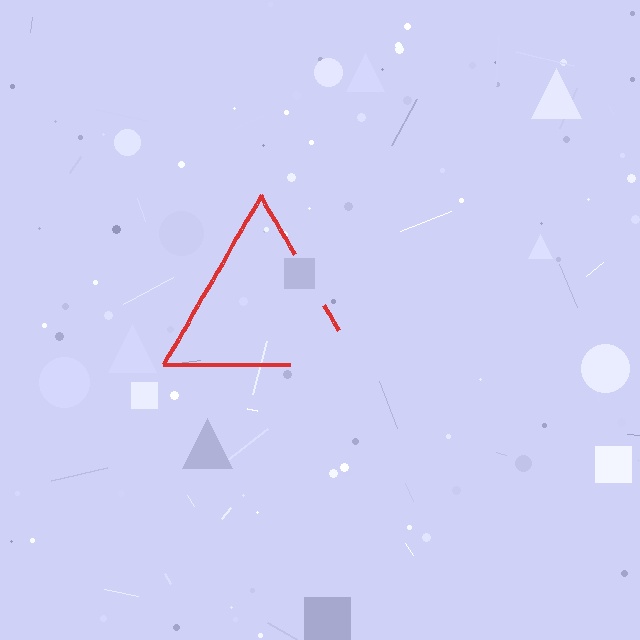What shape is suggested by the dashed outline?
The dashed outline suggests a triangle.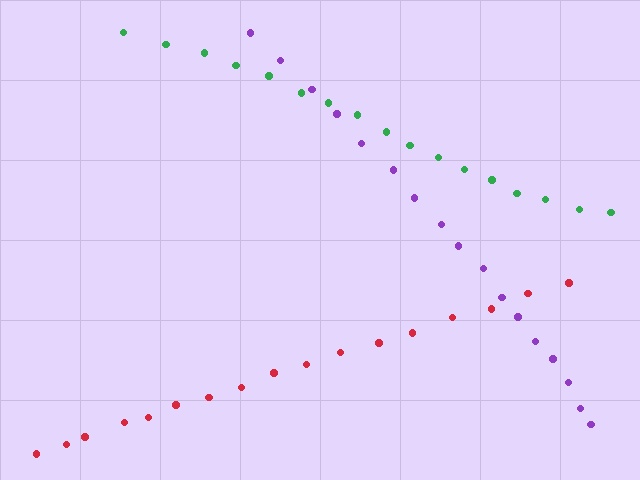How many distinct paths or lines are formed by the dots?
There are 3 distinct paths.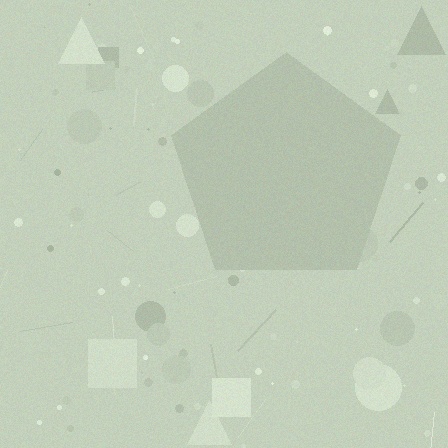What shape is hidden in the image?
A pentagon is hidden in the image.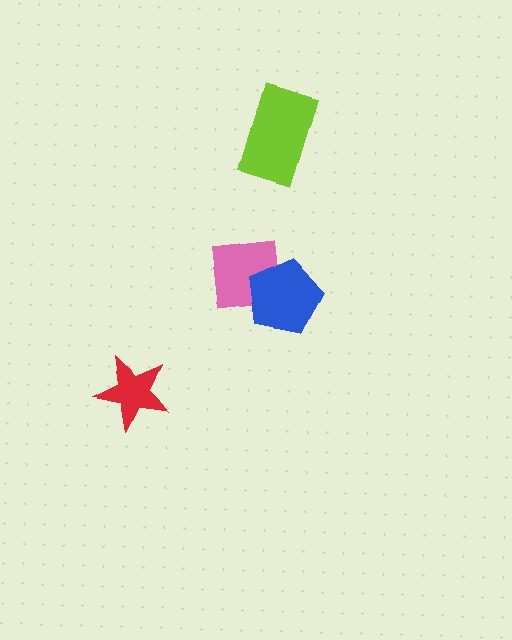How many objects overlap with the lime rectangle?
0 objects overlap with the lime rectangle.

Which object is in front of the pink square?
The blue pentagon is in front of the pink square.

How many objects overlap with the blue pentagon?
1 object overlaps with the blue pentagon.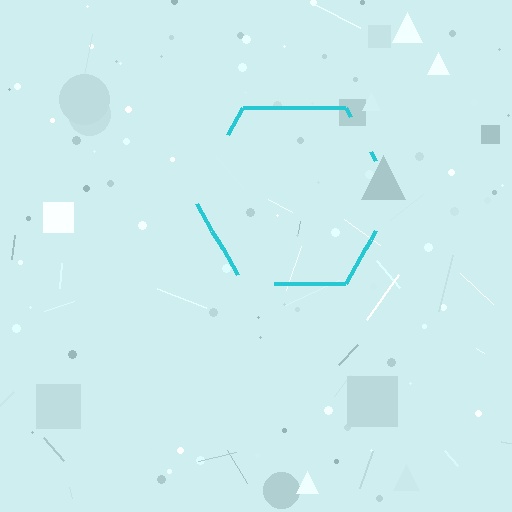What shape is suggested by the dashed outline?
The dashed outline suggests a hexagon.